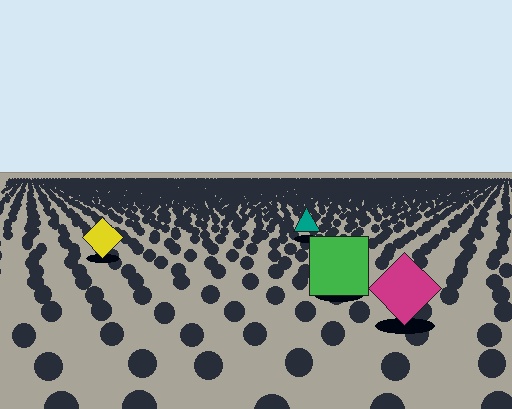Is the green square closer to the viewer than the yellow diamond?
Yes. The green square is closer — you can tell from the texture gradient: the ground texture is coarser near it.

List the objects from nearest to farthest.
From nearest to farthest: the magenta diamond, the green square, the yellow diamond, the teal triangle.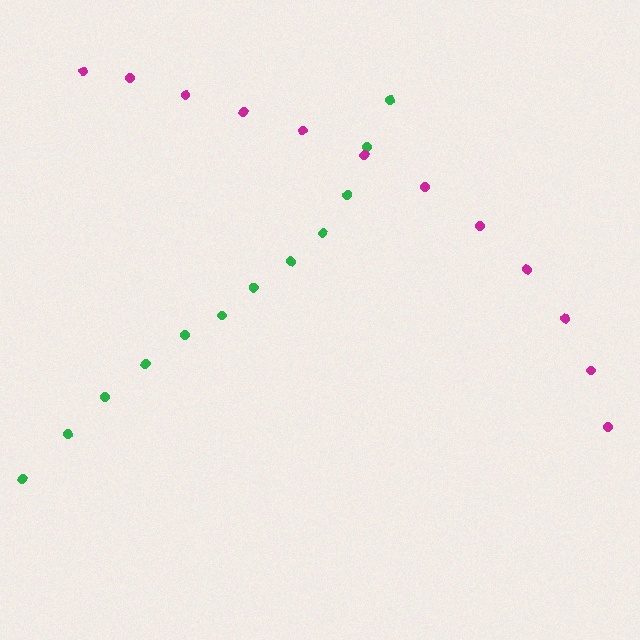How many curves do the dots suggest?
There are 2 distinct paths.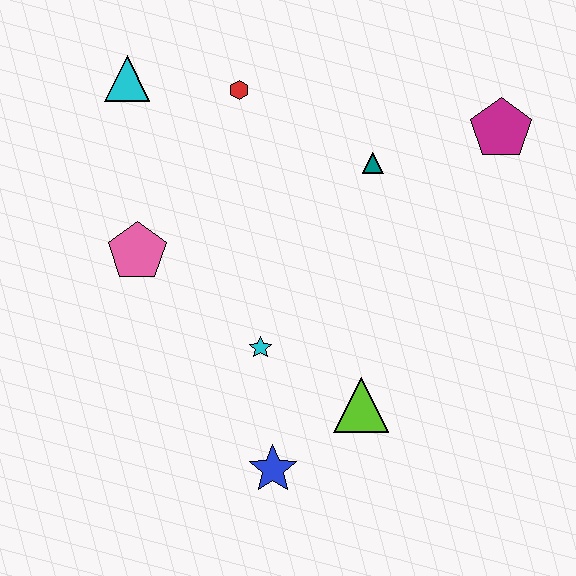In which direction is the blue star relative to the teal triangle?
The blue star is below the teal triangle.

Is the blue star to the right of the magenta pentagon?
No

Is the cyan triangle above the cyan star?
Yes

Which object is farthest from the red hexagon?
The blue star is farthest from the red hexagon.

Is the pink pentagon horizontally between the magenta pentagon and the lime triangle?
No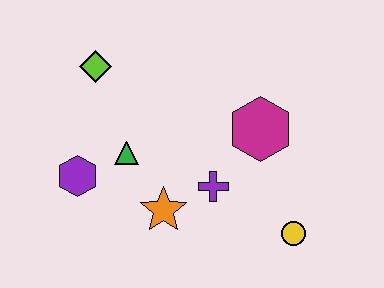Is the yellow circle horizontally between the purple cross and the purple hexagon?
No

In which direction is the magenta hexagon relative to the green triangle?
The magenta hexagon is to the right of the green triangle.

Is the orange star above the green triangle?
No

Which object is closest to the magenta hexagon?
The purple cross is closest to the magenta hexagon.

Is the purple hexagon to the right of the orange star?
No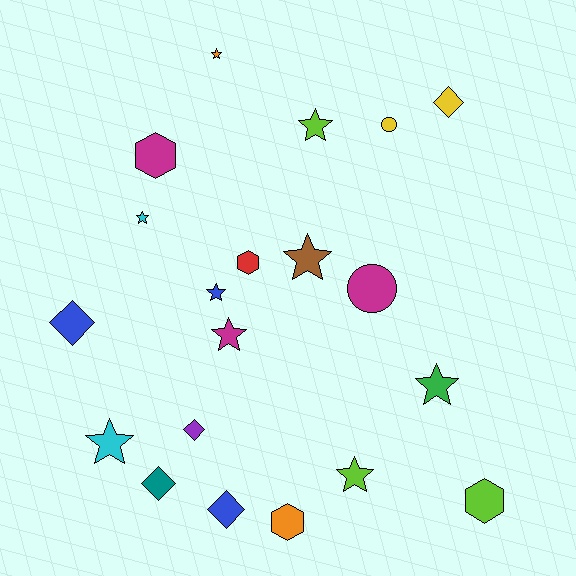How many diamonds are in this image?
There are 5 diamonds.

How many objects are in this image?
There are 20 objects.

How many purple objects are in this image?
There is 1 purple object.